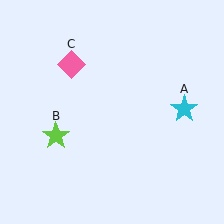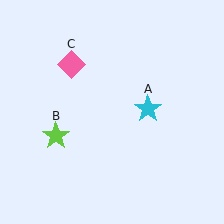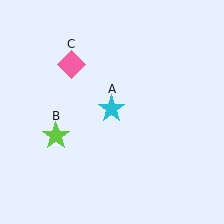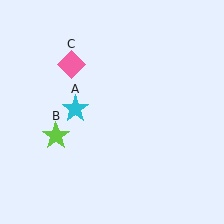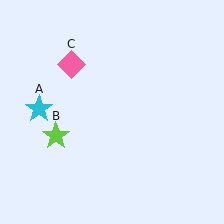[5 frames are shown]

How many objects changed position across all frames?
1 object changed position: cyan star (object A).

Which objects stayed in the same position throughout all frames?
Lime star (object B) and pink diamond (object C) remained stationary.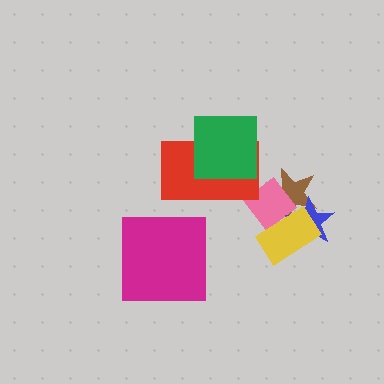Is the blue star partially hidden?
Yes, it is partially covered by another shape.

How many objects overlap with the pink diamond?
3 objects overlap with the pink diamond.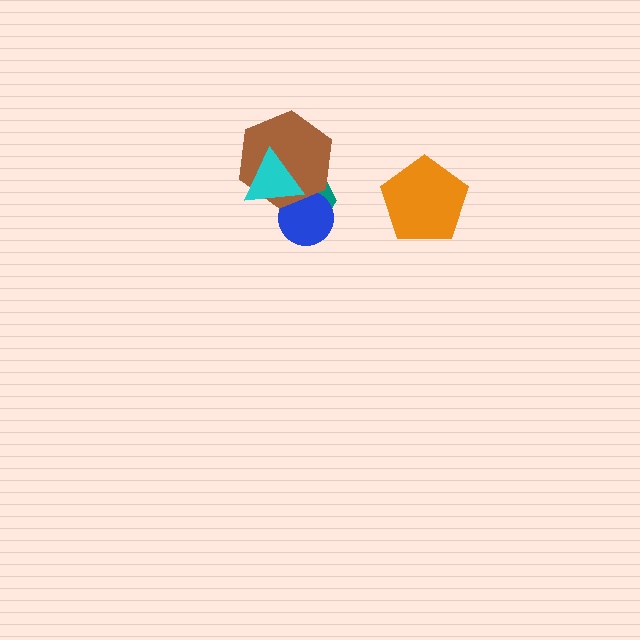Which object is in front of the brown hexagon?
The cyan triangle is in front of the brown hexagon.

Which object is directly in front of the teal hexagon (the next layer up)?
The blue circle is directly in front of the teal hexagon.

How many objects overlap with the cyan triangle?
3 objects overlap with the cyan triangle.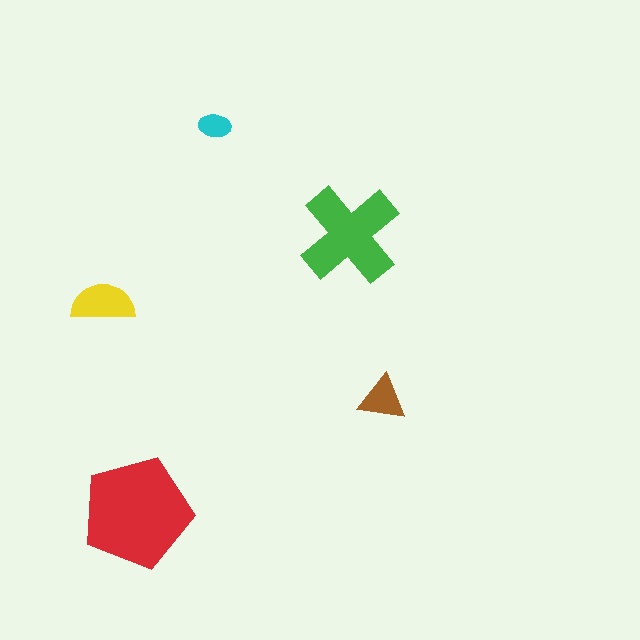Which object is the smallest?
The cyan ellipse.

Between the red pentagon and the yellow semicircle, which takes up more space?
The red pentagon.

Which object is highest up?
The cyan ellipse is topmost.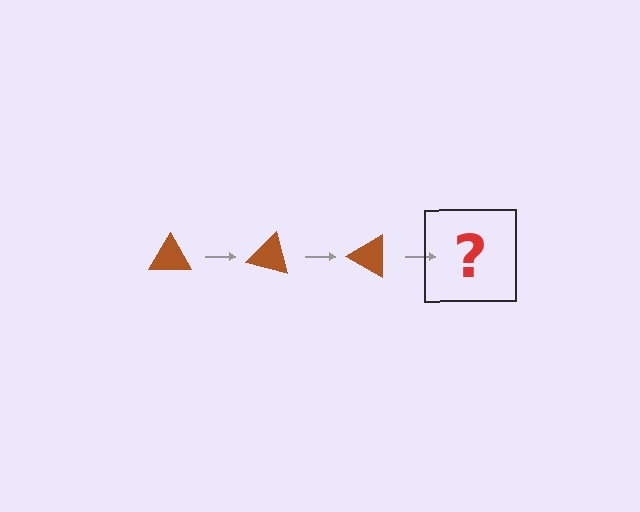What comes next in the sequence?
The next element should be a brown triangle rotated 45 degrees.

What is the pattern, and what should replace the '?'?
The pattern is that the triangle rotates 15 degrees each step. The '?' should be a brown triangle rotated 45 degrees.